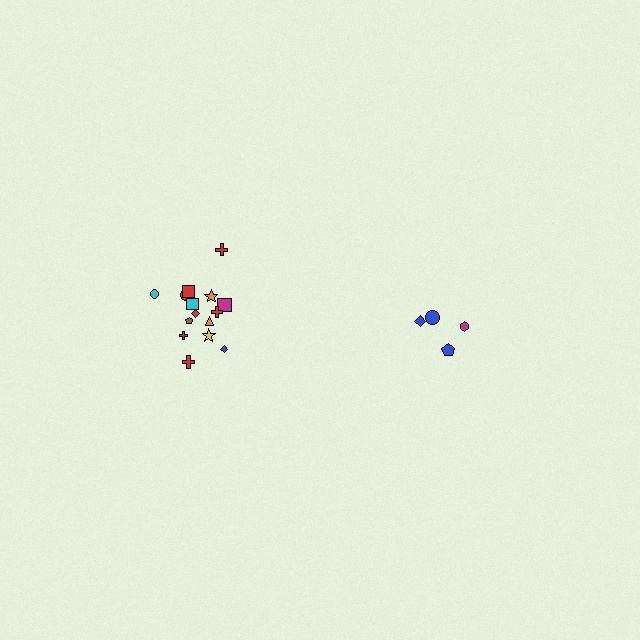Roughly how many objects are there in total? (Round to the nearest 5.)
Roughly 20 objects in total.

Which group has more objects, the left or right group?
The left group.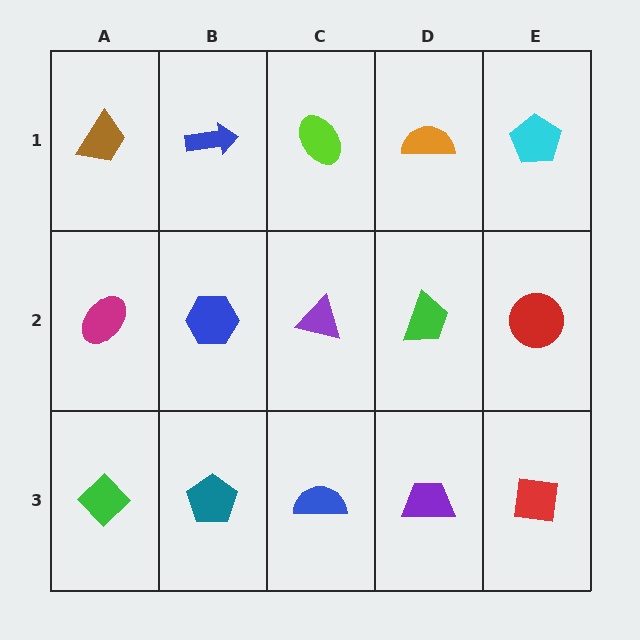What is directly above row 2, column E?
A cyan pentagon.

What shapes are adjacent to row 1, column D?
A green trapezoid (row 2, column D), a lime ellipse (row 1, column C), a cyan pentagon (row 1, column E).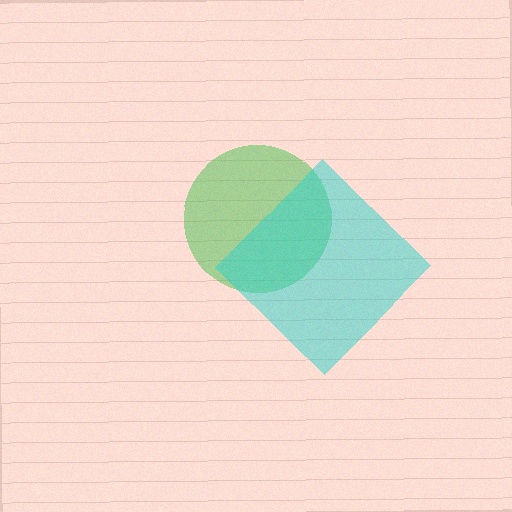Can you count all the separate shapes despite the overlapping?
Yes, there are 2 separate shapes.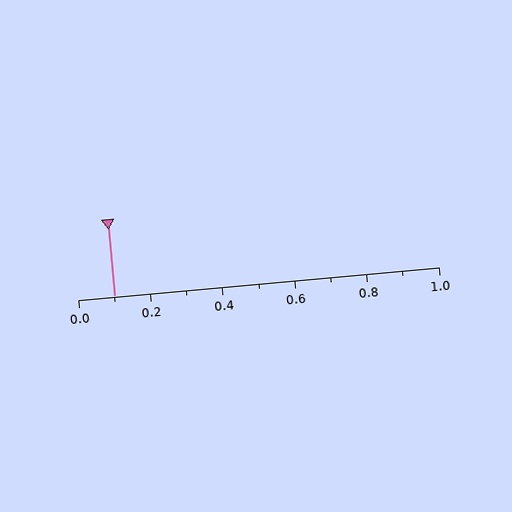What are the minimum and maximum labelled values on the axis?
The axis runs from 0.0 to 1.0.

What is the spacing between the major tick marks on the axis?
The major ticks are spaced 0.2 apart.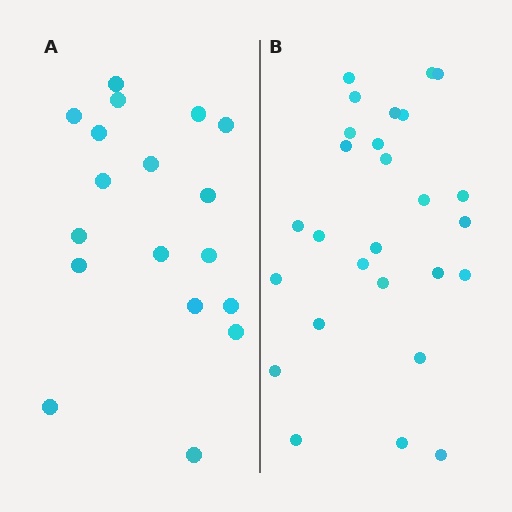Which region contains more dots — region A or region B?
Region B (the right region) has more dots.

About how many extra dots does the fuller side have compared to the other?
Region B has roughly 8 or so more dots than region A.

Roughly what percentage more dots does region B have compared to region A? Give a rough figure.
About 50% more.